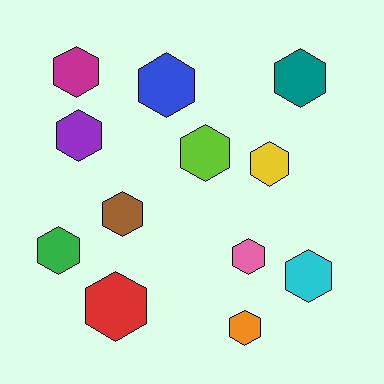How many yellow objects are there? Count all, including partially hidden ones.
There is 1 yellow object.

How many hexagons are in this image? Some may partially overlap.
There are 12 hexagons.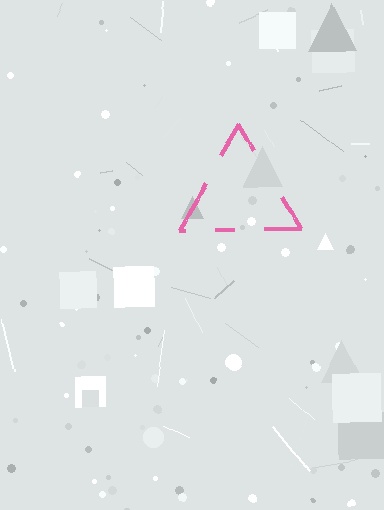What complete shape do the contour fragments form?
The contour fragments form a triangle.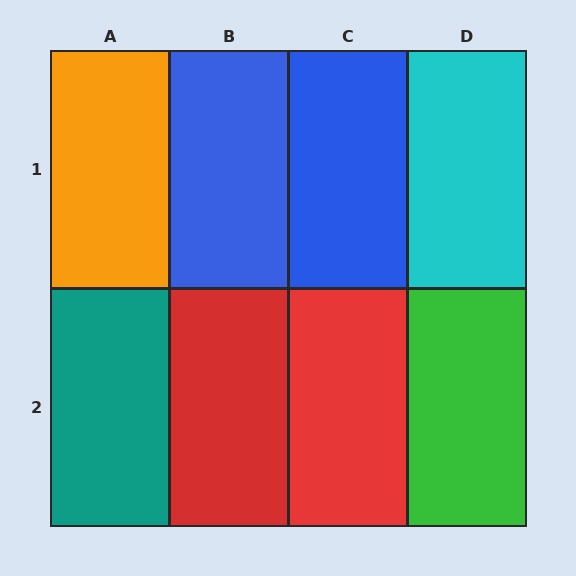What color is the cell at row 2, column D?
Green.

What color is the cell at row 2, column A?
Teal.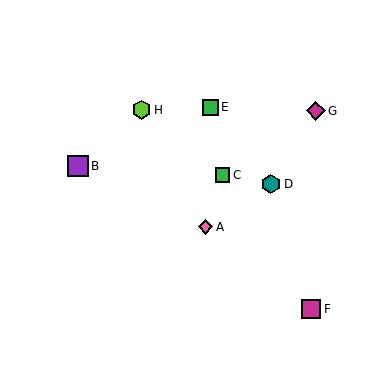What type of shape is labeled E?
Shape E is a green square.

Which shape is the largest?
The purple square (labeled B) is the largest.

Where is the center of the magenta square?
The center of the magenta square is at (311, 309).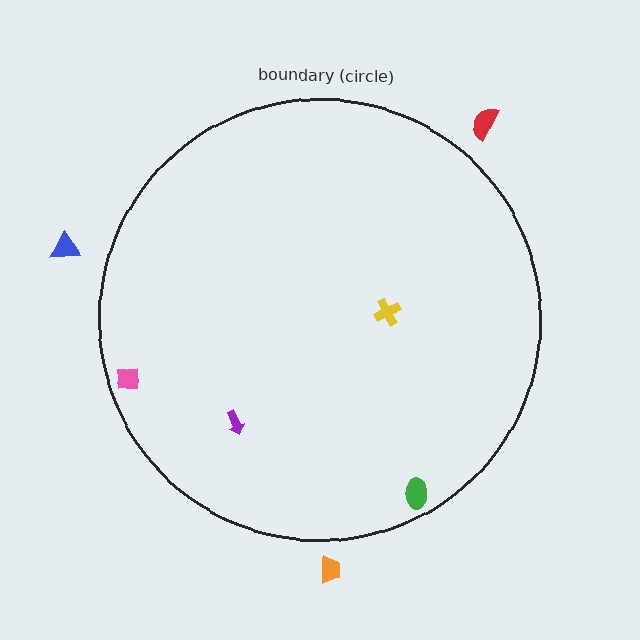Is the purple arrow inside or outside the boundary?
Inside.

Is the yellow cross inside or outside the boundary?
Inside.